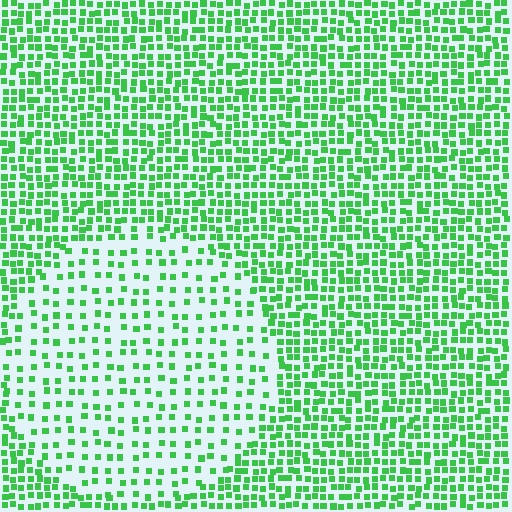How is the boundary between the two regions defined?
The boundary is defined by a change in element density (approximately 2.2x ratio). All elements are the same color, size, and shape.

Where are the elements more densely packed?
The elements are more densely packed outside the circle boundary.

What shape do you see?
I see a circle.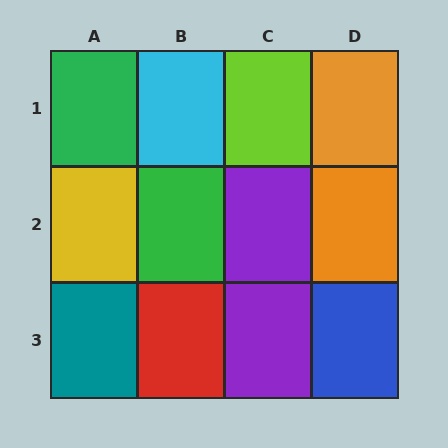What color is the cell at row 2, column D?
Orange.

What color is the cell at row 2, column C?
Purple.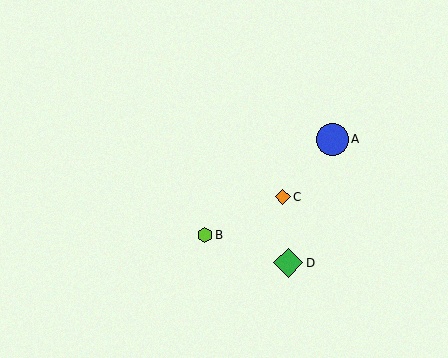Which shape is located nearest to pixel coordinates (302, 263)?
The green diamond (labeled D) at (288, 263) is nearest to that location.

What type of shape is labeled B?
Shape B is a lime hexagon.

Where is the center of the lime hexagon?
The center of the lime hexagon is at (205, 235).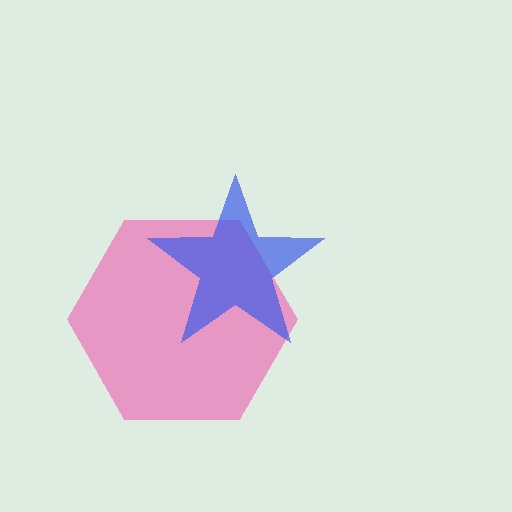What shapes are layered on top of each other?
The layered shapes are: a pink hexagon, a blue star.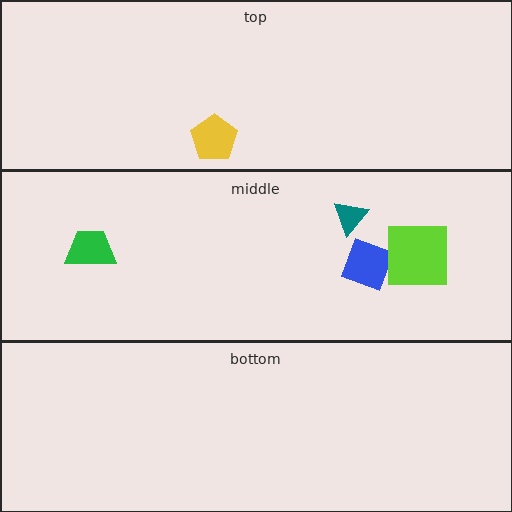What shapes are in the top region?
The yellow pentagon.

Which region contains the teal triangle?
The middle region.